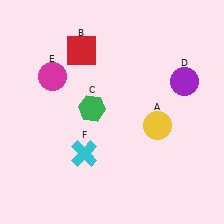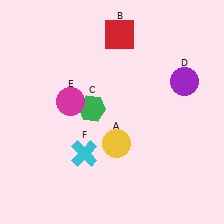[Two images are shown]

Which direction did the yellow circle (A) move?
The yellow circle (A) moved left.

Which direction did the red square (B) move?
The red square (B) moved right.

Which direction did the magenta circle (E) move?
The magenta circle (E) moved down.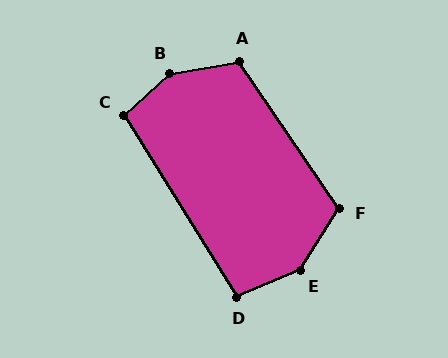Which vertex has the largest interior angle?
B, at approximately 148 degrees.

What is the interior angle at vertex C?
Approximately 101 degrees (obtuse).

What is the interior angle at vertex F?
Approximately 114 degrees (obtuse).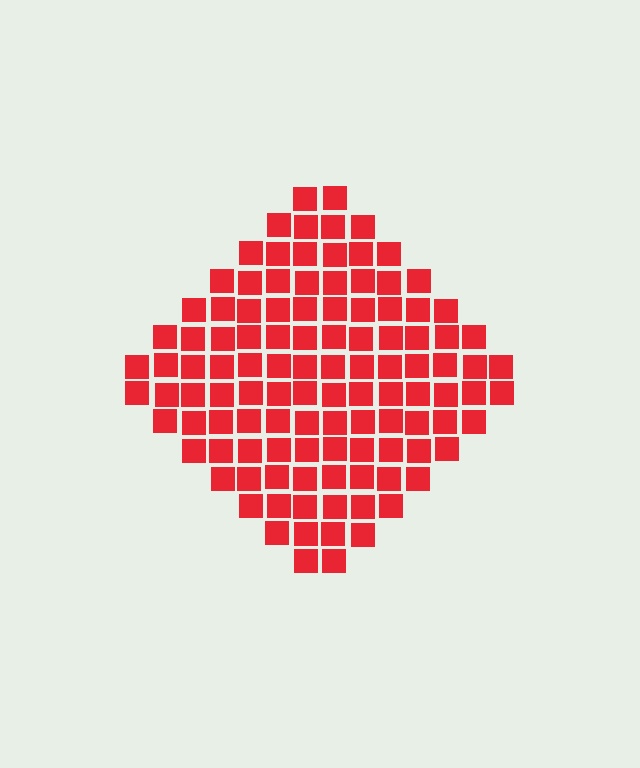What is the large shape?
The large shape is a diamond.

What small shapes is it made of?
It is made of small squares.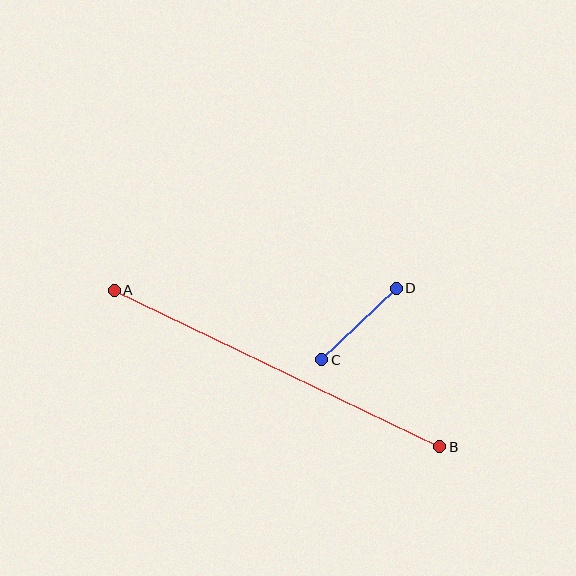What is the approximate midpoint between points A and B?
The midpoint is at approximately (277, 369) pixels.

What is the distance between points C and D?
The distance is approximately 103 pixels.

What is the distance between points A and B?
The distance is approximately 361 pixels.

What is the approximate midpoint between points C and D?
The midpoint is at approximately (359, 324) pixels.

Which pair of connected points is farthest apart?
Points A and B are farthest apart.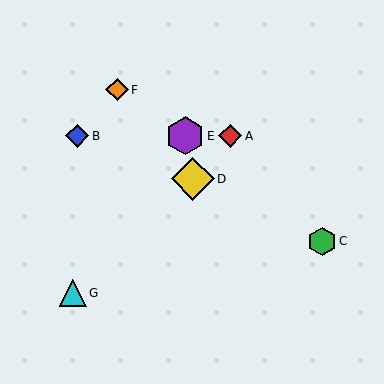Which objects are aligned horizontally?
Objects A, B, E are aligned horizontally.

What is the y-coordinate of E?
Object E is at y≈136.